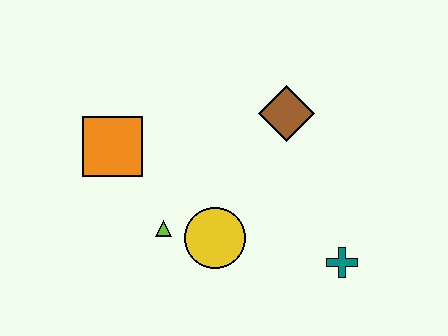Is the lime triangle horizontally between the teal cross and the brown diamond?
No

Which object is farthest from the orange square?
The teal cross is farthest from the orange square.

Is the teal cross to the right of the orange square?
Yes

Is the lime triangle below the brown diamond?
Yes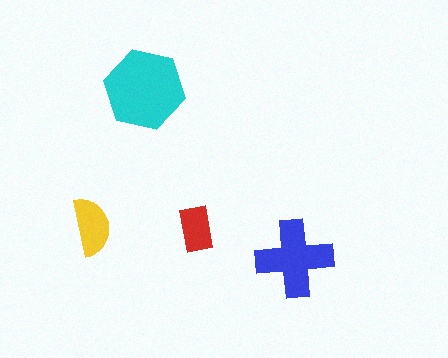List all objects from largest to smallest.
The cyan hexagon, the blue cross, the yellow semicircle, the red rectangle.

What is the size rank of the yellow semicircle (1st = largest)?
3rd.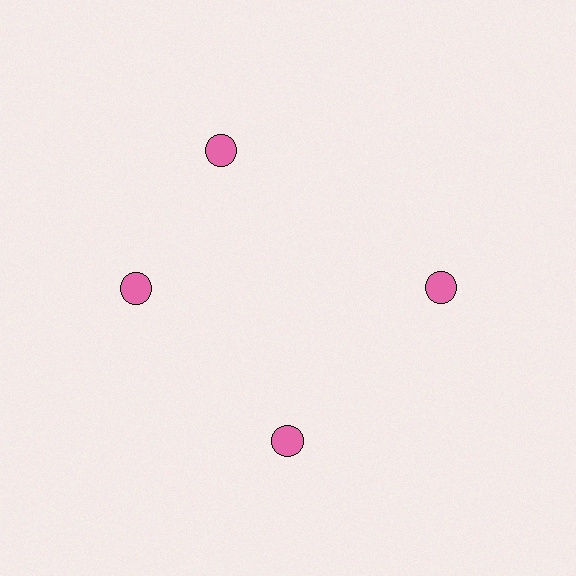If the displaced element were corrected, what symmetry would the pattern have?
It would have 4-fold rotational symmetry — the pattern would map onto itself every 90 degrees.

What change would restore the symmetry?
The symmetry would be restored by rotating it back into even spacing with its neighbors so that all 4 circles sit at equal angles and equal distance from the center.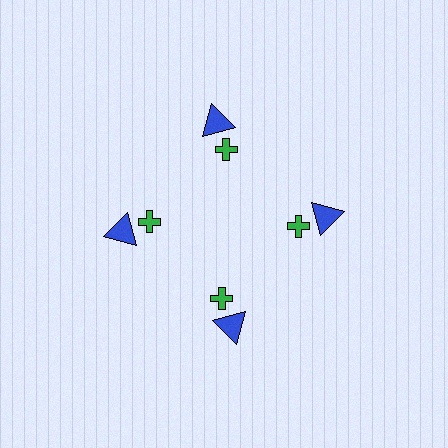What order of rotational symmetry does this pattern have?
This pattern has 4-fold rotational symmetry.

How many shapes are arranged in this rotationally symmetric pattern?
There are 8 shapes, arranged in 4 groups of 2.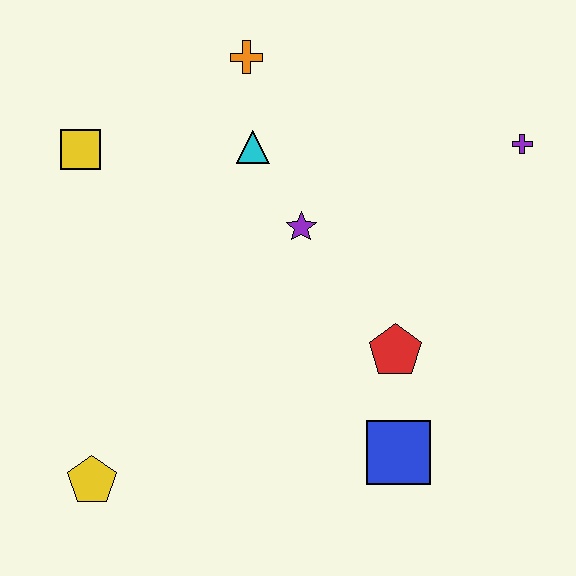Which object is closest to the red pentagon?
The blue square is closest to the red pentagon.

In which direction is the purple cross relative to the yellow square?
The purple cross is to the right of the yellow square.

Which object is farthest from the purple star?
The yellow pentagon is farthest from the purple star.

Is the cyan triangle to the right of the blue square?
No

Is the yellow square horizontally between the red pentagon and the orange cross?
No